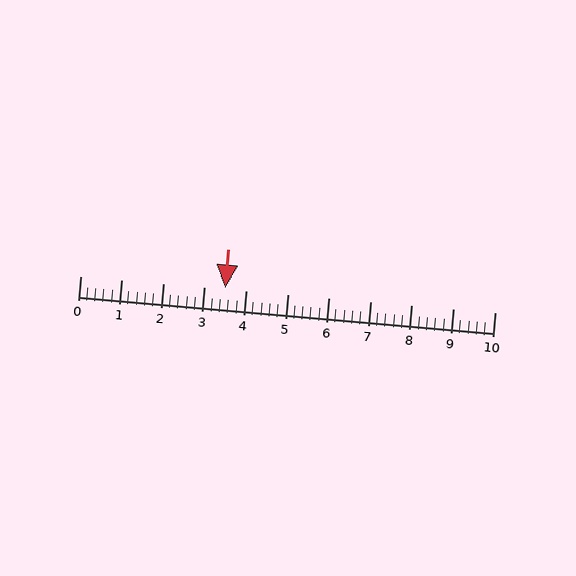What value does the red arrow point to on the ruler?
The red arrow points to approximately 3.5.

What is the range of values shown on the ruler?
The ruler shows values from 0 to 10.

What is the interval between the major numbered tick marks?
The major tick marks are spaced 1 units apart.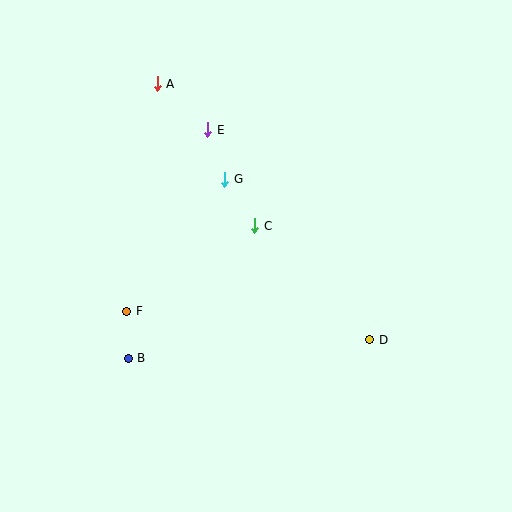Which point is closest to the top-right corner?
Point E is closest to the top-right corner.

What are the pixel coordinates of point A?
Point A is at (157, 84).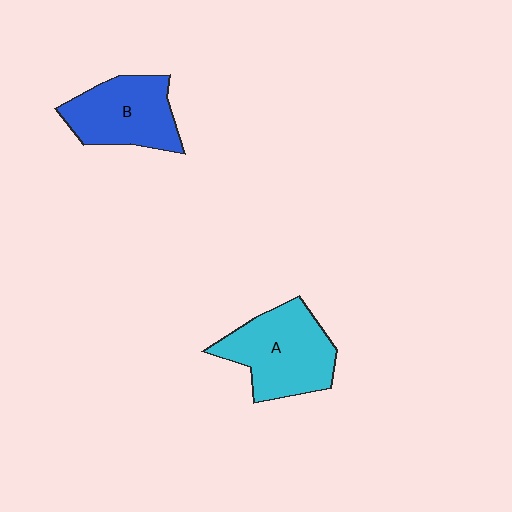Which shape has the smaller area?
Shape B (blue).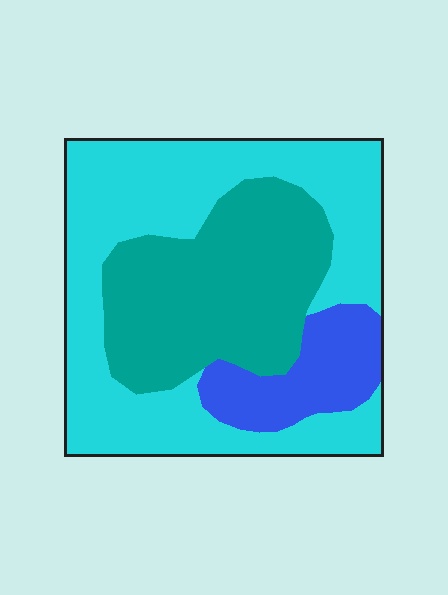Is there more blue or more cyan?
Cyan.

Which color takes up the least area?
Blue, at roughly 15%.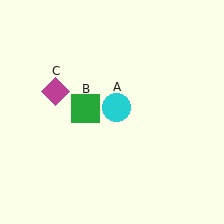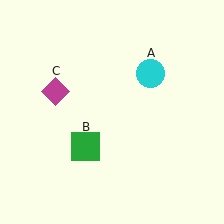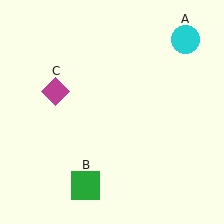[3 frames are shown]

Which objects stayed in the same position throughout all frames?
Magenta diamond (object C) remained stationary.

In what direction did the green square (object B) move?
The green square (object B) moved down.